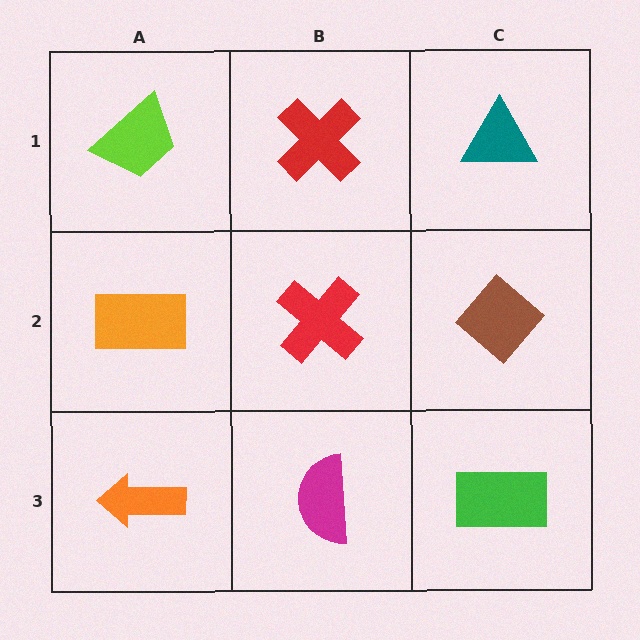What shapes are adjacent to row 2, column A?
A lime trapezoid (row 1, column A), an orange arrow (row 3, column A), a red cross (row 2, column B).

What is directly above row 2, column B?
A red cross.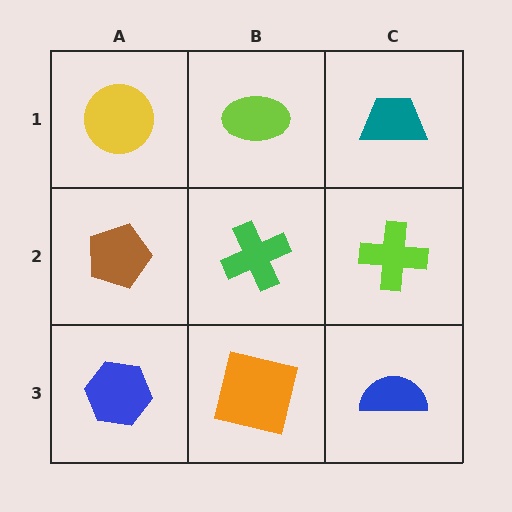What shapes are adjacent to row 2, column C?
A teal trapezoid (row 1, column C), a blue semicircle (row 3, column C), a green cross (row 2, column B).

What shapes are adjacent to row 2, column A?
A yellow circle (row 1, column A), a blue hexagon (row 3, column A), a green cross (row 2, column B).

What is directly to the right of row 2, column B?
A lime cross.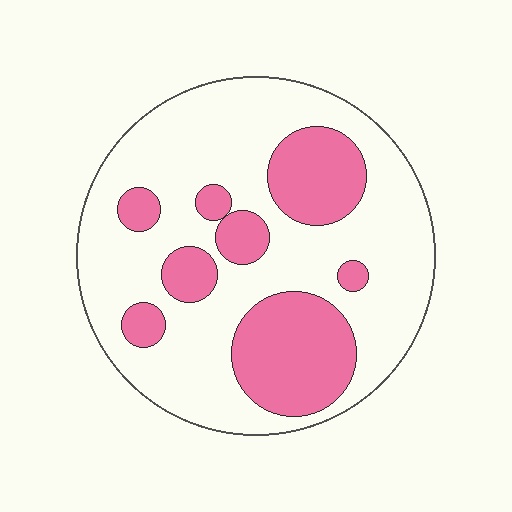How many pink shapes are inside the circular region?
8.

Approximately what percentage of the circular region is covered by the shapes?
Approximately 30%.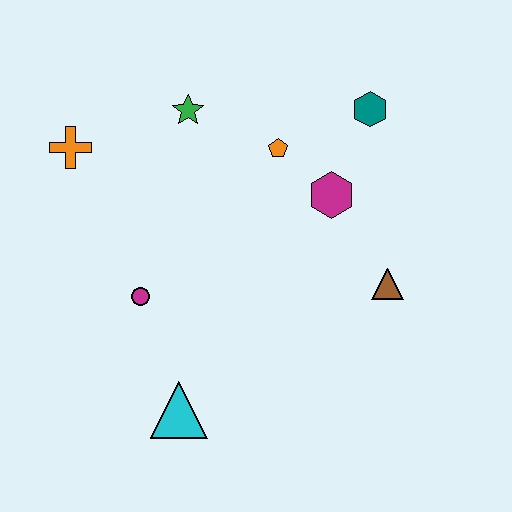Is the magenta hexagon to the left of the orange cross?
No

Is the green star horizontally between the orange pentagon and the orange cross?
Yes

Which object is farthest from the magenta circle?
The teal hexagon is farthest from the magenta circle.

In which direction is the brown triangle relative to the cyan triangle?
The brown triangle is to the right of the cyan triangle.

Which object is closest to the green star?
The orange pentagon is closest to the green star.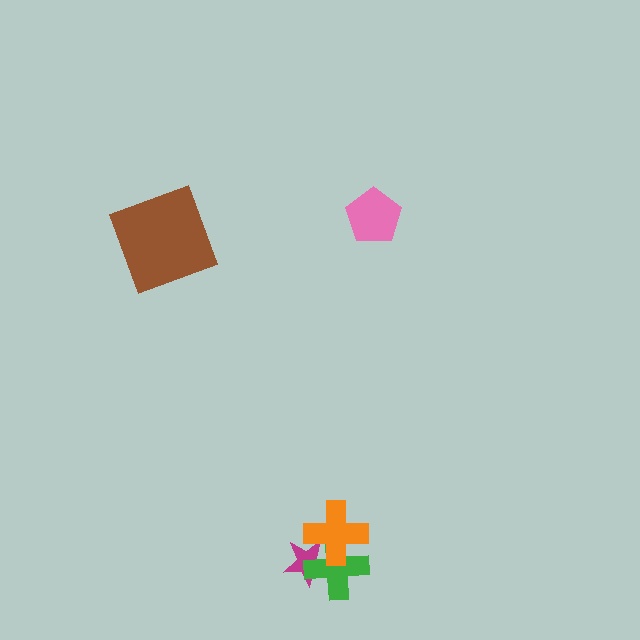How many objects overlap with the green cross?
2 objects overlap with the green cross.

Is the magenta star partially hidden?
Yes, it is partially covered by another shape.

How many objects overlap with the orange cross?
2 objects overlap with the orange cross.